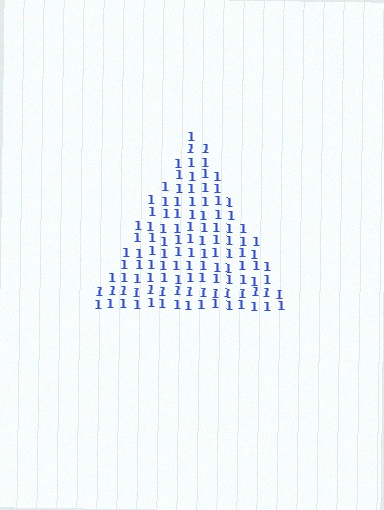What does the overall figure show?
The overall figure shows a triangle.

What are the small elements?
The small elements are digit 1's.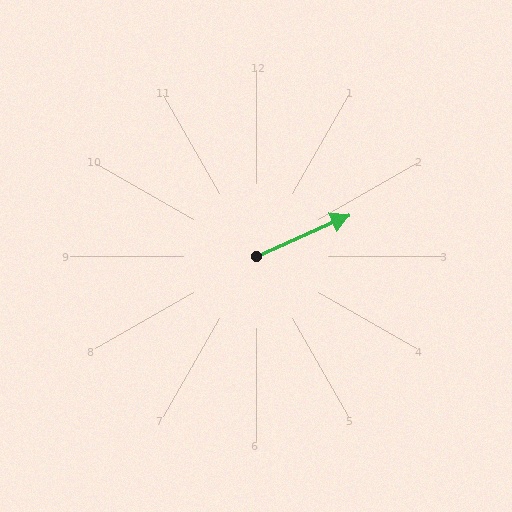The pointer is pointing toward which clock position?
Roughly 2 o'clock.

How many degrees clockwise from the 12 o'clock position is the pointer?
Approximately 66 degrees.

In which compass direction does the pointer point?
Northeast.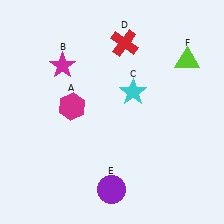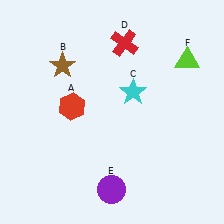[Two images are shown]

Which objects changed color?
A changed from magenta to red. B changed from magenta to brown.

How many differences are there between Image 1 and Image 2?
There are 2 differences between the two images.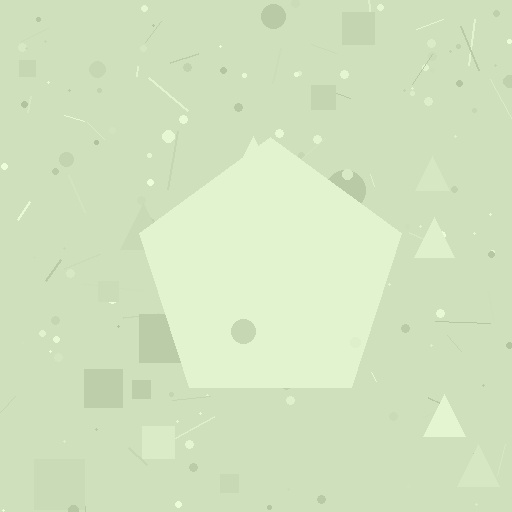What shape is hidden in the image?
A pentagon is hidden in the image.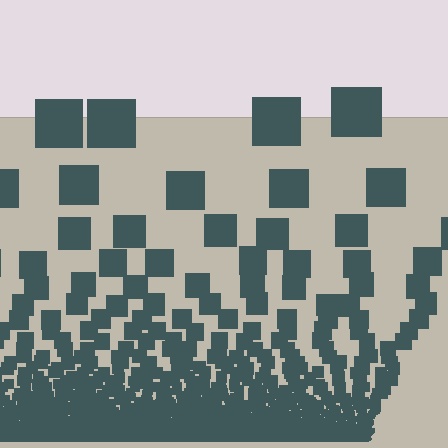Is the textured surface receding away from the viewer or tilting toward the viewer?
The surface appears to tilt toward the viewer. Texture elements get larger and sparser toward the top.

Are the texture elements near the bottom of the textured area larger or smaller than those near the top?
Smaller. The gradient is inverted — elements near the bottom are smaller and denser.